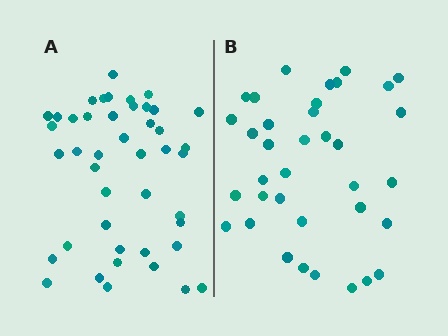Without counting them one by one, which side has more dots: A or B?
Region A (the left region) has more dots.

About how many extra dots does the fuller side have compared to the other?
Region A has roughly 8 or so more dots than region B.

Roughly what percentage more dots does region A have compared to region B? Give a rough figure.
About 20% more.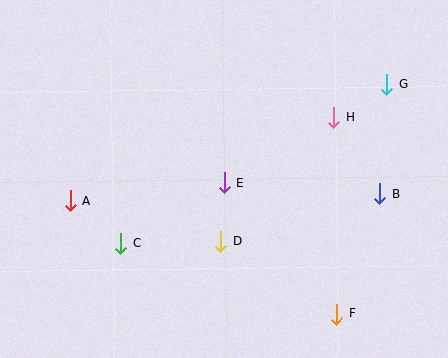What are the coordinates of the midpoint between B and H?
The midpoint between B and H is at (357, 155).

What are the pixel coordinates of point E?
Point E is at (224, 183).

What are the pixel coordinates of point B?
Point B is at (380, 194).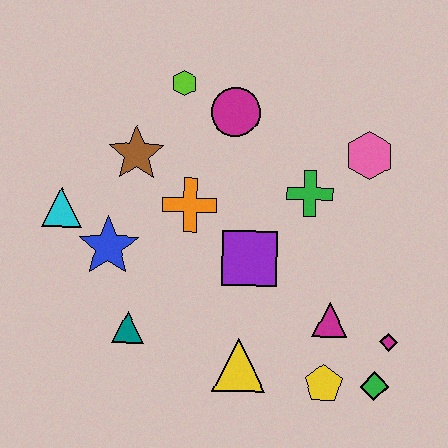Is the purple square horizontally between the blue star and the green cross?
Yes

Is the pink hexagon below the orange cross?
No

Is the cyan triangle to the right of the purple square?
No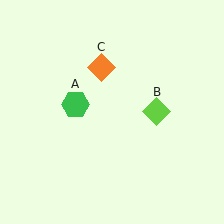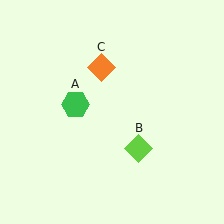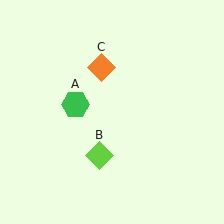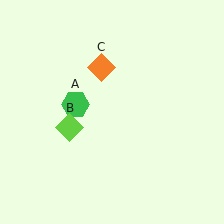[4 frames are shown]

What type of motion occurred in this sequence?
The lime diamond (object B) rotated clockwise around the center of the scene.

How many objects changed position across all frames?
1 object changed position: lime diamond (object B).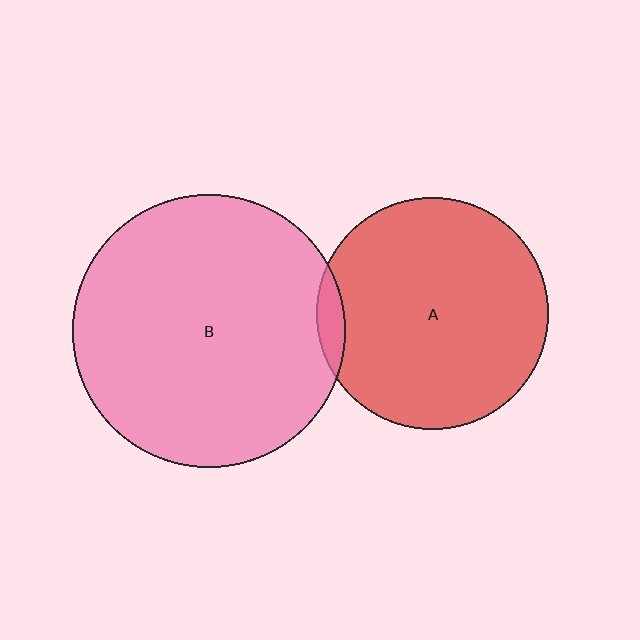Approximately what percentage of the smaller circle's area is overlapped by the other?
Approximately 5%.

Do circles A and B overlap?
Yes.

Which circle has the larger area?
Circle B (pink).